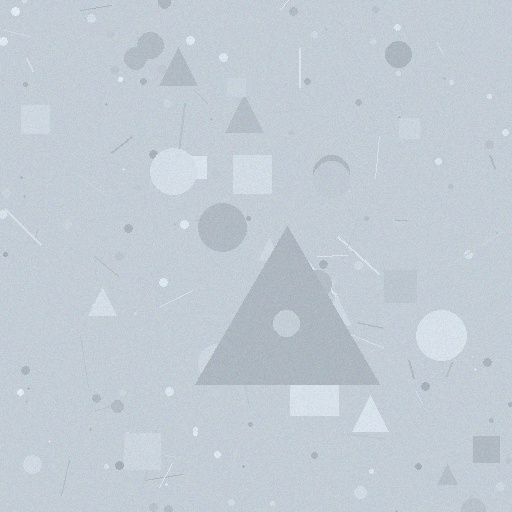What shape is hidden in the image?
A triangle is hidden in the image.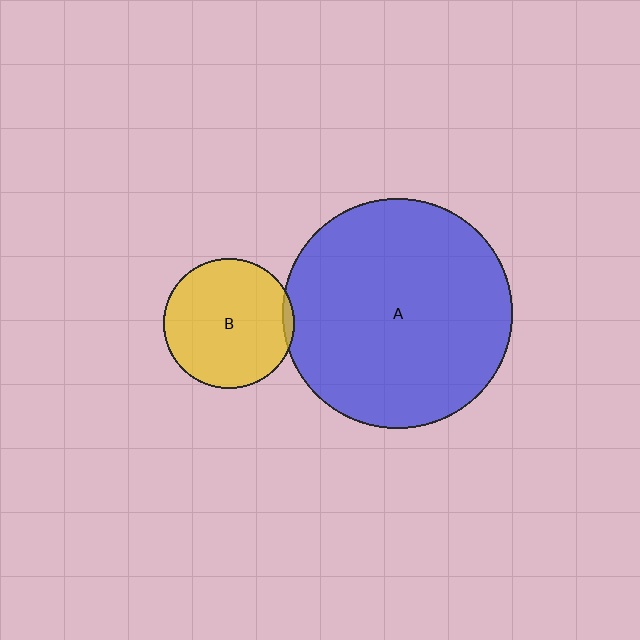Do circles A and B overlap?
Yes.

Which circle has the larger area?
Circle A (blue).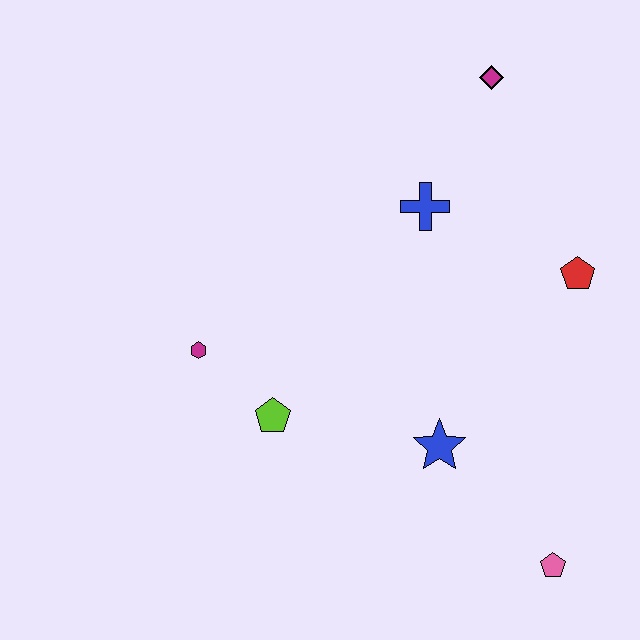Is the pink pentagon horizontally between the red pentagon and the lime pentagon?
Yes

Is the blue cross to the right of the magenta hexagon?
Yes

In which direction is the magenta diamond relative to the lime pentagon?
The magenta diamond is above the lime pentagon.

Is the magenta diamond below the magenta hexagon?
No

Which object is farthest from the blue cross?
The pink pentagon is farthest from the blue cross.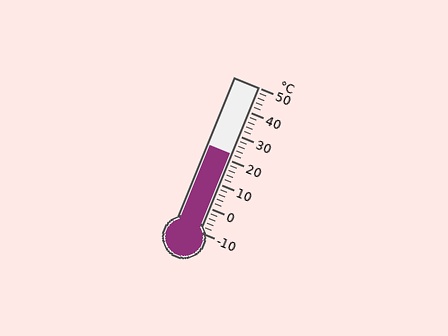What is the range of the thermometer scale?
The thermometer scale ranges from -10°C to 50°C.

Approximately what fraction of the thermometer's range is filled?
The thermometer is filled to approximately 55% of its range.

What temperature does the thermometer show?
The thermometer shows approximately 22°C.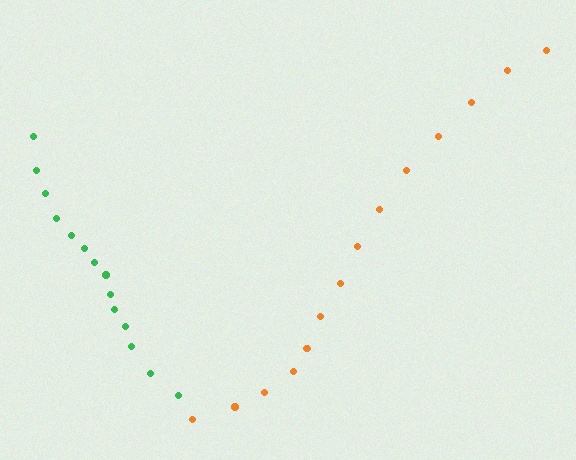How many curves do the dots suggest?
There are 2 distinct paths.